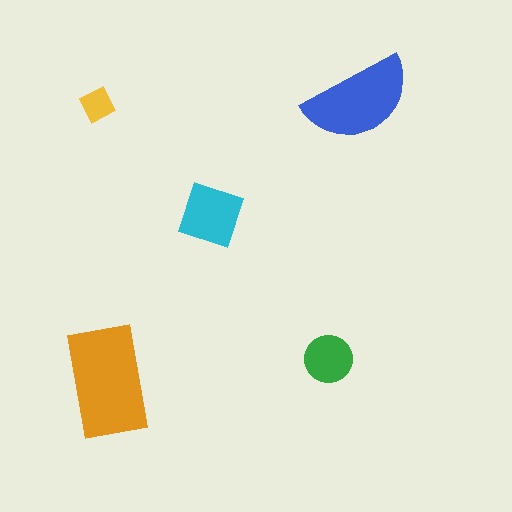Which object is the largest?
The orange rectangle.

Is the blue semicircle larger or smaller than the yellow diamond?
Larger.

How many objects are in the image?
There are 5 objects in the image.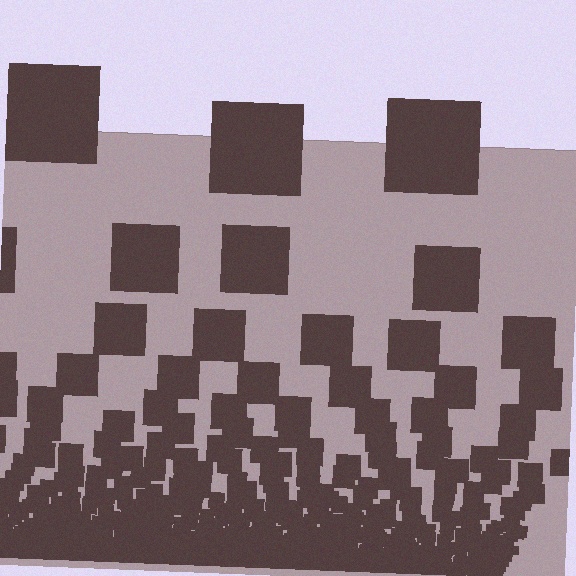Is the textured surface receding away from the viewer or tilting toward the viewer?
The surface appears to tilt toward the viewer. Texture elements get larger and sparser toward the top.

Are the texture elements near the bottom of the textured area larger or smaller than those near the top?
Smaller. The gradient is inverted — elements near the bottom are smaller and denser.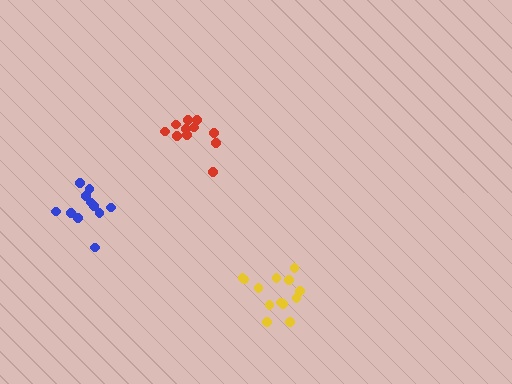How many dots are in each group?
Group 1: 11 dots, Group 2: 13 dots, Group 3: 11 dots (35 total).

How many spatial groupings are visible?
There are 3 spatial groupings.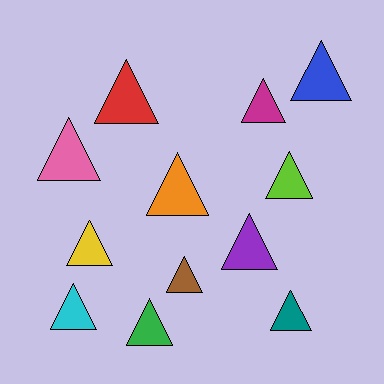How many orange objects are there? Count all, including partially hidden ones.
There is 1 orange object.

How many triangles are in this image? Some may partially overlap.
There are 12 triangles.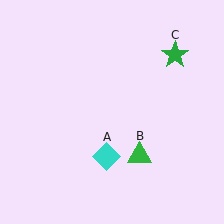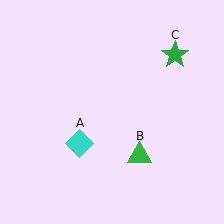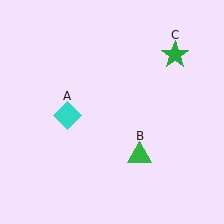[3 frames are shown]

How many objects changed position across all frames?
1 object changed position: cyan diamond (object A).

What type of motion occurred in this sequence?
The cyan diamond (object A) rotated clockwise around the center of the scene.